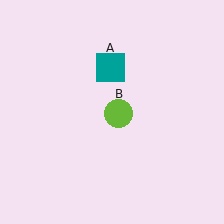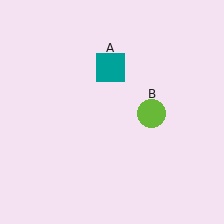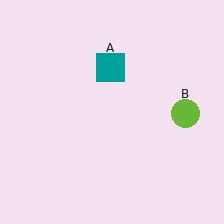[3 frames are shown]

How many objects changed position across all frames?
1 object changed position: lime circle (object B).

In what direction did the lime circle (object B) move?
The lime circle (object B) moved right.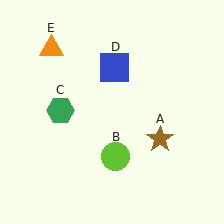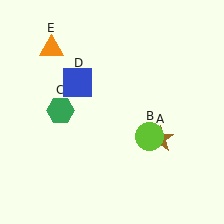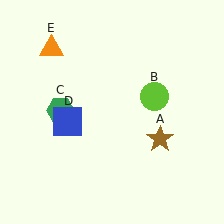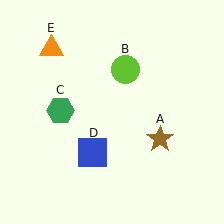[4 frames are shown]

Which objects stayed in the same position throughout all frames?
Brown star (object A) and green hexagon (object C) and orange triangle (object E) remained stationary.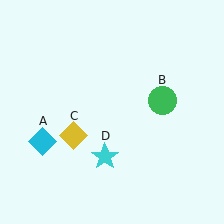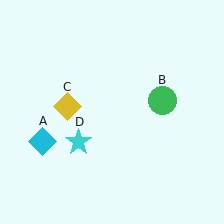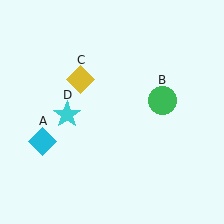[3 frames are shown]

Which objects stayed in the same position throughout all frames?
Cyan diamond (object A) and green circle (object B) remained stationary.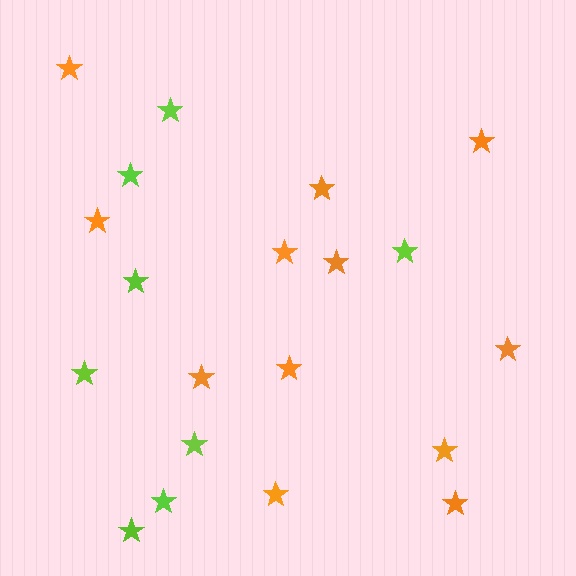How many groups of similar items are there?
There are 2 groups: one group of lime stars (8) and one group of orange stars (12).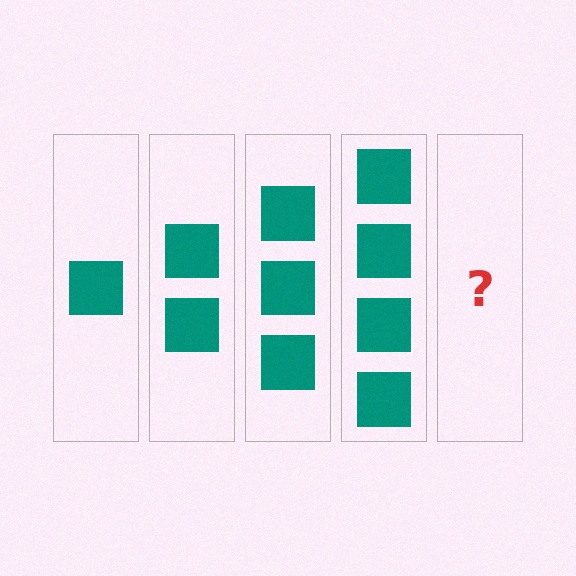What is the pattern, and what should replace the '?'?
The pattern is that each step adds one more square. The '?' should be 5 squares.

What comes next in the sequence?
The next element should be 5 squares.